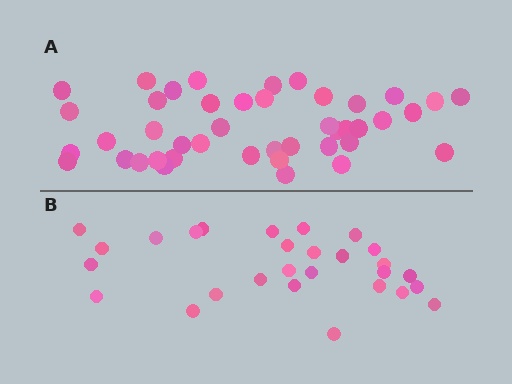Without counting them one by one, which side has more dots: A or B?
Region A (the top region) has more dots.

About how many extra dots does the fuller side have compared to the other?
Region A has approximately 15 more dots than region B.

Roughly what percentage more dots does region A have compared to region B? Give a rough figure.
About 55% more.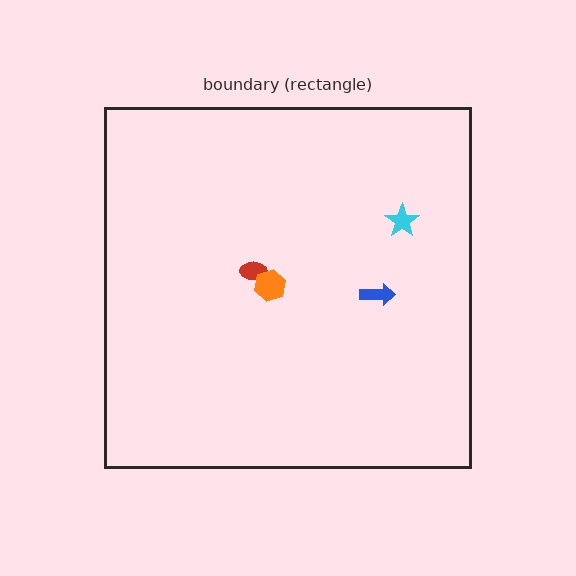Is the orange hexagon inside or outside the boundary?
Inside.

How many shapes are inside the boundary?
4 inside, 0 outside.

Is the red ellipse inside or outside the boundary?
Inside.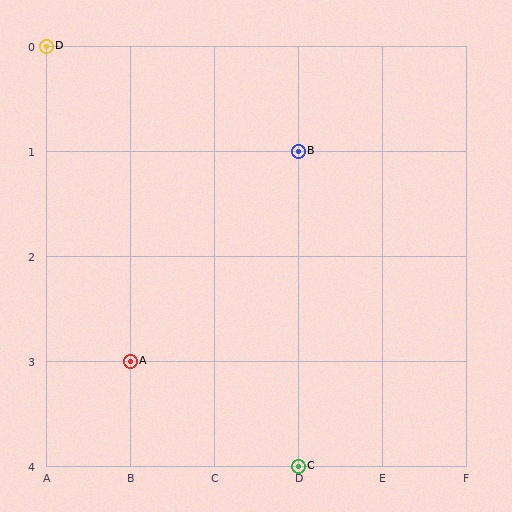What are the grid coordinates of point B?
Point B is at grid coordinates (D, 1).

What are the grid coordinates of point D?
Point D is at grid coordinates (A, 0).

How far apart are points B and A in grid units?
Points B and A are 2 columns and 2 rows apart (about 2.8 grid units diagonally).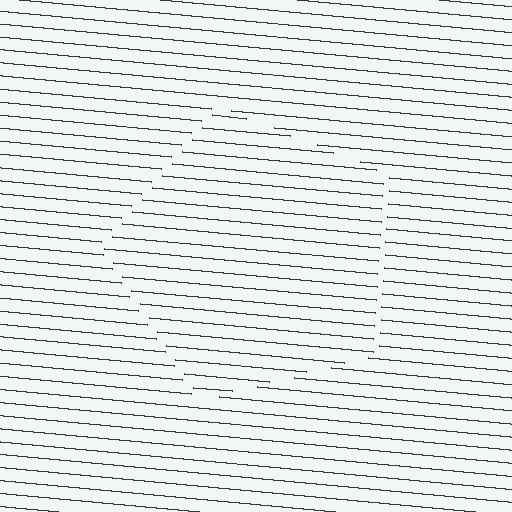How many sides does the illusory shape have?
5 sides — the line-ends trace a pentagon.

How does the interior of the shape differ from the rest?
The interior of the shape contains the same grating, shifted by half a period — the contour is defined by the phase discontinuity where line-ends from the inner and outer gratings abut.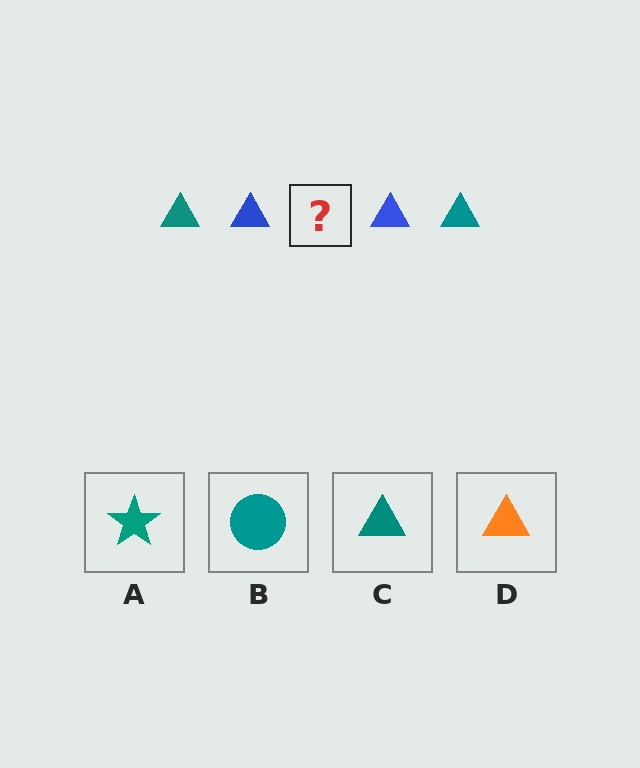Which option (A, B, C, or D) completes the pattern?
C.